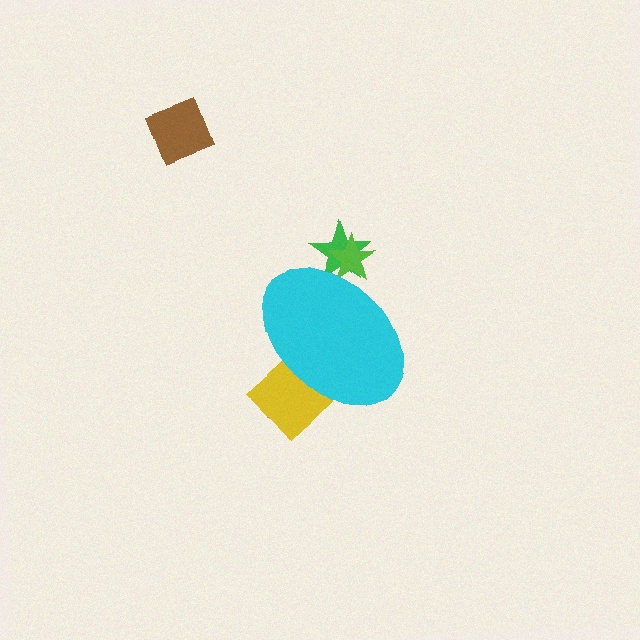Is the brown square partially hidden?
No, the brown square is fully visible.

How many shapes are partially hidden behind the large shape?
4 shapes are partially hidden.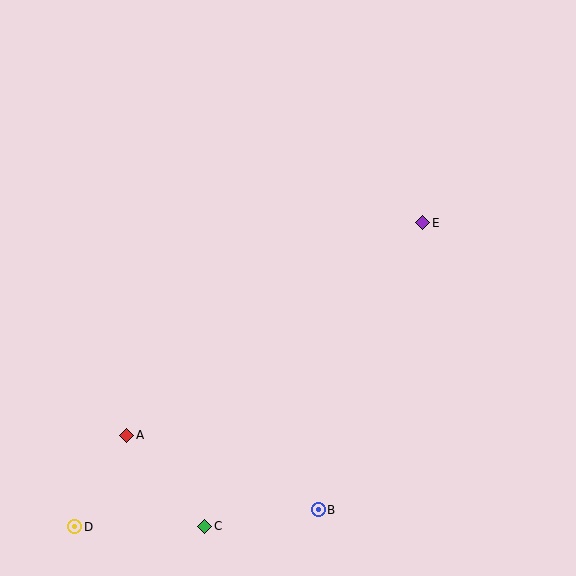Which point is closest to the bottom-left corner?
Point D is closest to the bottom-left corner.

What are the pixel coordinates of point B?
Point B is at (318, 510).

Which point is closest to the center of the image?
Point E at (423, 223) is closest to the center.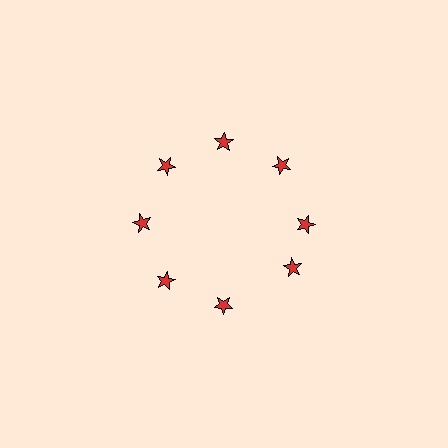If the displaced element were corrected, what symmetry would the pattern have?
It would have 8-fold rotational symmetry — the pattern would map onto itself every 45 degrees.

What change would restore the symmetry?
The symmetry would be restored by rotating it back into even spacing with its neighbors so that all 8 stars sit at equal angles and equal distance from the center.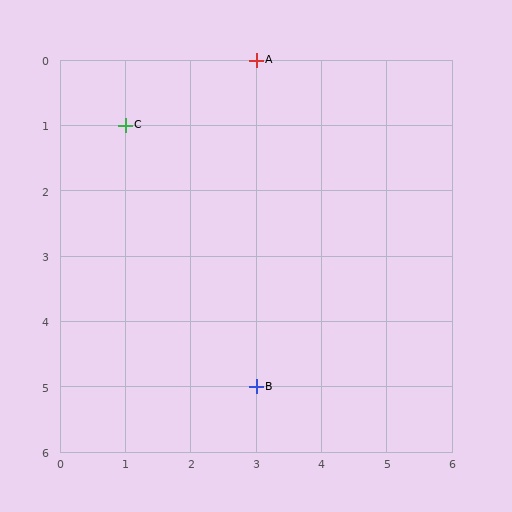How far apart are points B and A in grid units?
Points B and A are 5 rows apart.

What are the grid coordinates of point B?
Point B is at grid coordinates (3, 5).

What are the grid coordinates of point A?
Point A is at grid coordinates (3, 0).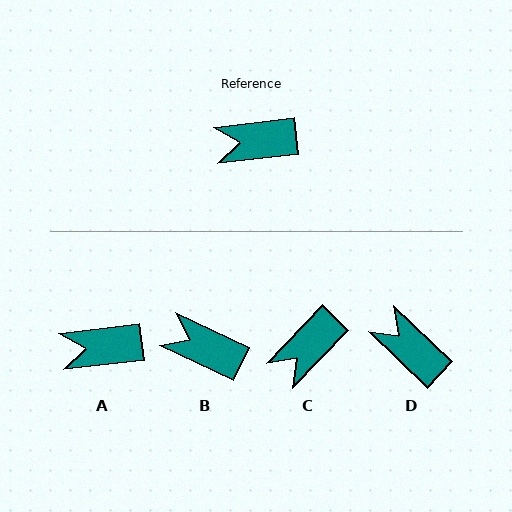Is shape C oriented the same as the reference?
No, it is off by about 39 degrees.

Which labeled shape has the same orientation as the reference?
A.